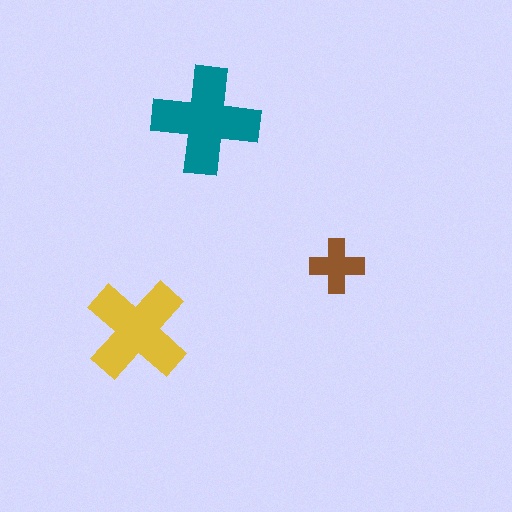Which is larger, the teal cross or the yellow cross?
The teal one.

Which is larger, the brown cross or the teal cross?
The teal one.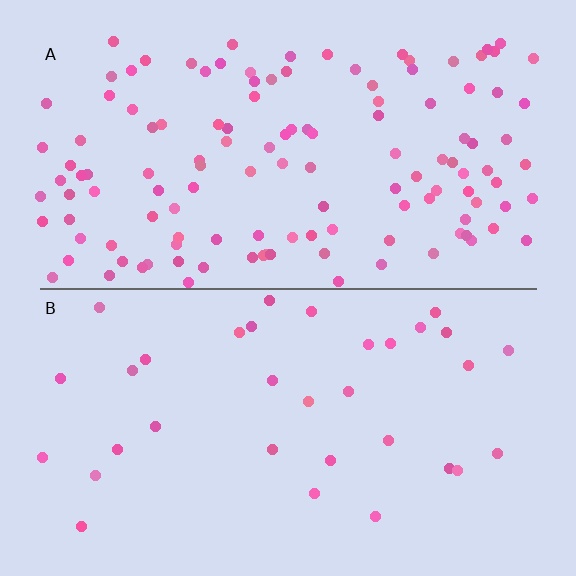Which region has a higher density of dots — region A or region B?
A (the top).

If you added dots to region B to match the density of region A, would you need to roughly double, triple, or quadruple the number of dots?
Approximately quadruple.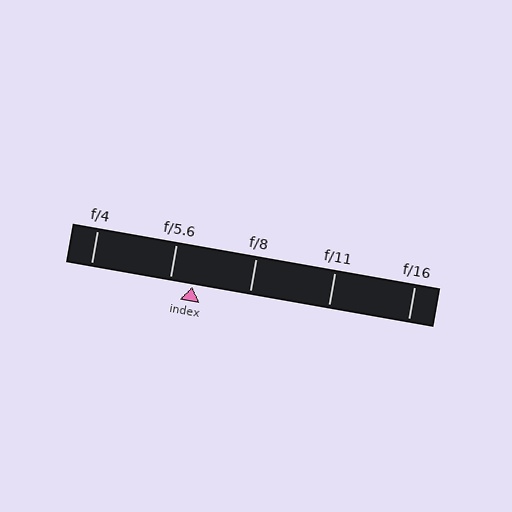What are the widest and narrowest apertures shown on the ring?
The widest aperture shown is f/4 and the narrowest is f/16.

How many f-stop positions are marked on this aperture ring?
There are 5 f-stop positions marked.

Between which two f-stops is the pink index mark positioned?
The index mark is between f/5.6 and f/8.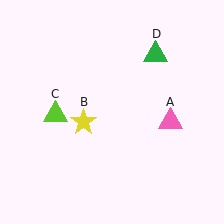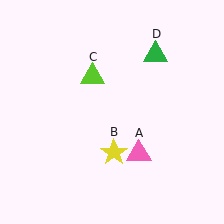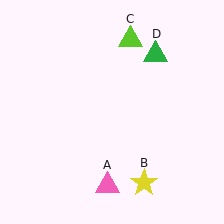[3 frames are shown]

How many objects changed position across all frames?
3 objects changed position: pink triangle (object A), yellow star (object B), lime triangle (object C).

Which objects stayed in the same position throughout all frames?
Green triangle (object D) remained stationary.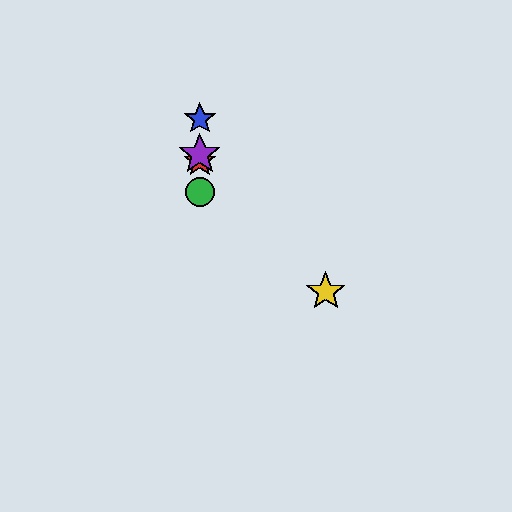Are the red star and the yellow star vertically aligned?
No, the red star is at x≈200 and the yellow star is at x≈326.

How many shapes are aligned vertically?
4 shapes (the red star, the blue star, the green circle, the purple star) are aligned vertically.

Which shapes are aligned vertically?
The red star, the blue star, the green circle, the purple star are aligned vertically.